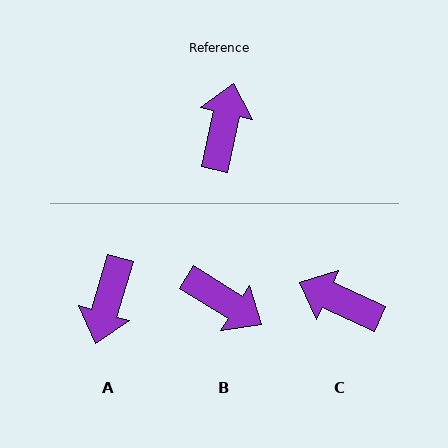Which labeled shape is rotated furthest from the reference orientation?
A, about 176 degrees away.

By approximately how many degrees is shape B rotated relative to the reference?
Approximately 110 degrees clockwise.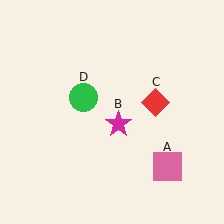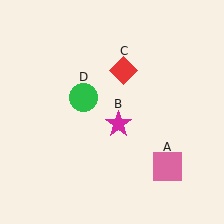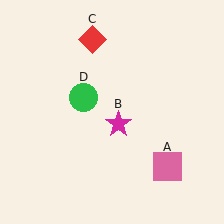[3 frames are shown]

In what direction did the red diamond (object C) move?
The red diamond (object C) moved up and to the left.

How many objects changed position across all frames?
1 object changed position: red diamond (object C).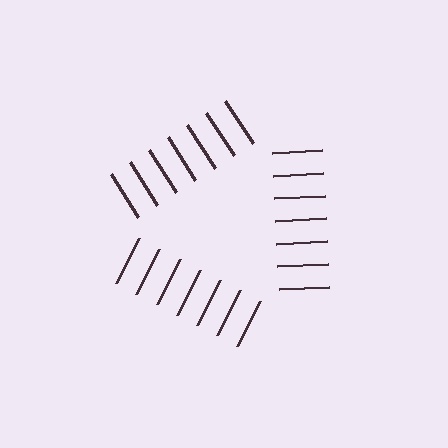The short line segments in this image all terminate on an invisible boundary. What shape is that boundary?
An illusory triangle — the line segments terminate on its edges but no continuous stroke is drawn.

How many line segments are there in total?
21 — 7 along each of the 3 edges.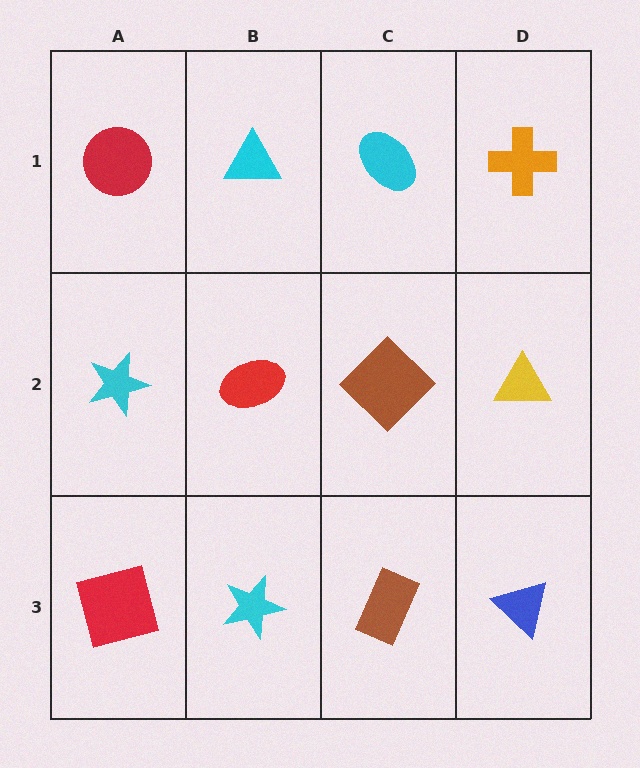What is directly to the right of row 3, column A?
A cyan star.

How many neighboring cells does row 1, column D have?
2.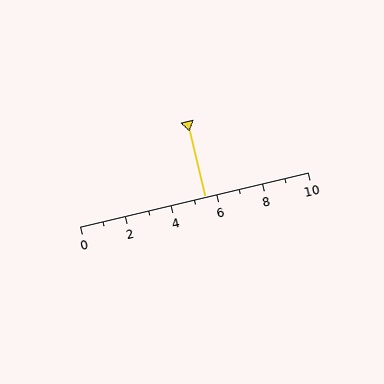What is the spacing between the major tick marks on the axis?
The major ticks are spaced 2 apart.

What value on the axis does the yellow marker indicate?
The marker indicates approximately 5.5.